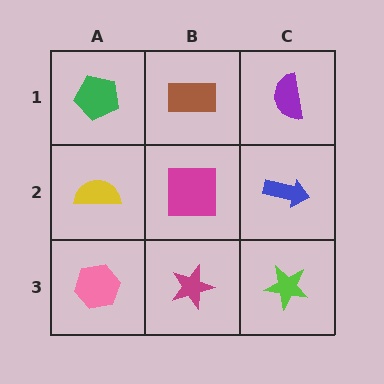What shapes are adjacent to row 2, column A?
A green pentagon (row 1, column A), a pink hexagon (row 3, column A), a magenta square (row 2, column B).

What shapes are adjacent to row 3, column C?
A blue arrow (row 2, column C), a magenta star (row 3, column B).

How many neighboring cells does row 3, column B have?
3.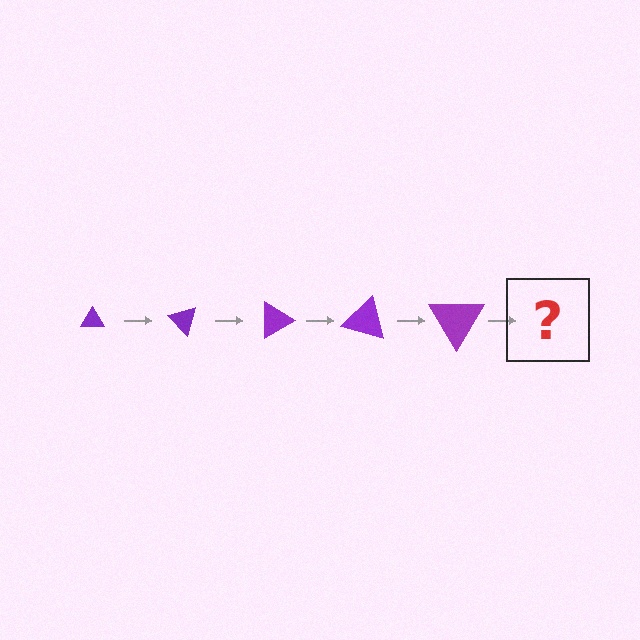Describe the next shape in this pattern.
It should be a triangle, larger than the previous one and rotated 225 degrees from the start.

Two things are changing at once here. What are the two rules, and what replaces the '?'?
The two rules are that the triangle grows larger each step and it rotates 45 degrees each step. The '?' should be a triangle, larger than the previous one and rotated 225 degrees from the start.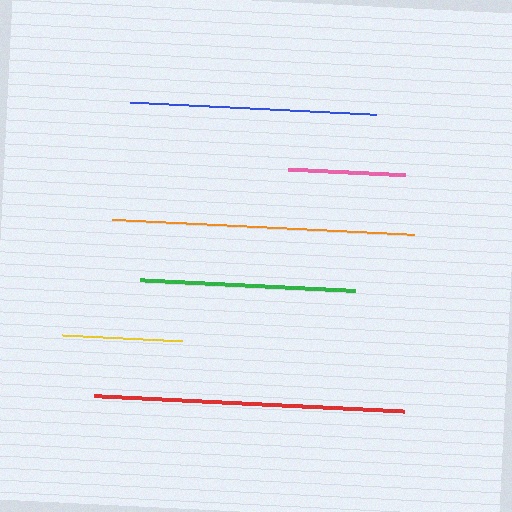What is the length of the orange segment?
The orange segment is approximately 302 pixels long.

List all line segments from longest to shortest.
From longest to shortest: red, orange, blue, green, yellow, pink.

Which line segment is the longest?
The red line is the longest at approximately 311 pixels.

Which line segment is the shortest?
The pink line is the shortest at approximately 117 pixels.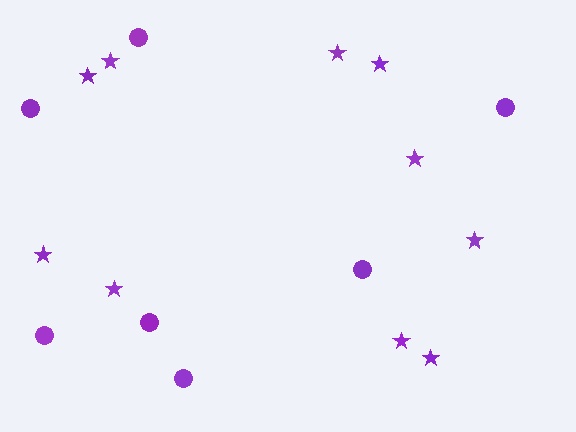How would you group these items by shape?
There are 2 groups: one group of circles (7) and one group of stars (10).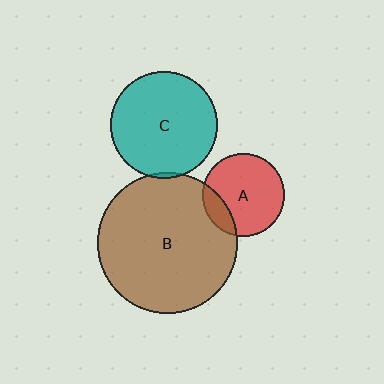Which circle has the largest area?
Circle B (brown).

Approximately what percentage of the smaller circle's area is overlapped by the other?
Approximately 15%.